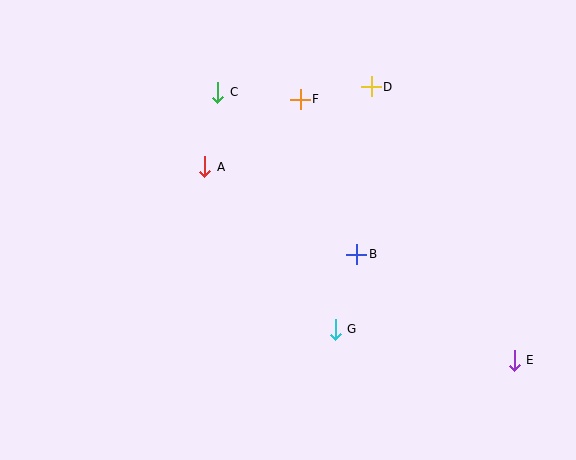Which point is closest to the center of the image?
Point B at (357, 254) is closest to the center.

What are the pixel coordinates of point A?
Point A is at (205, 167).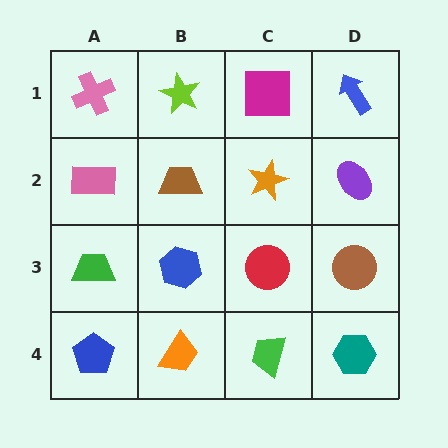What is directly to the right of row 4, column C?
A teal hexagon.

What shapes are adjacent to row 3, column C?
An orange star (row 2, column C), a green trapezoid (row 4, column C), a blue hexagon (row 3, column B), a brown circle (row 3, column D).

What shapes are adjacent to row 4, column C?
A red circle (row 3, column C), an orange trapezoid (row 4, column B), a teal hexagon (row 4, column D).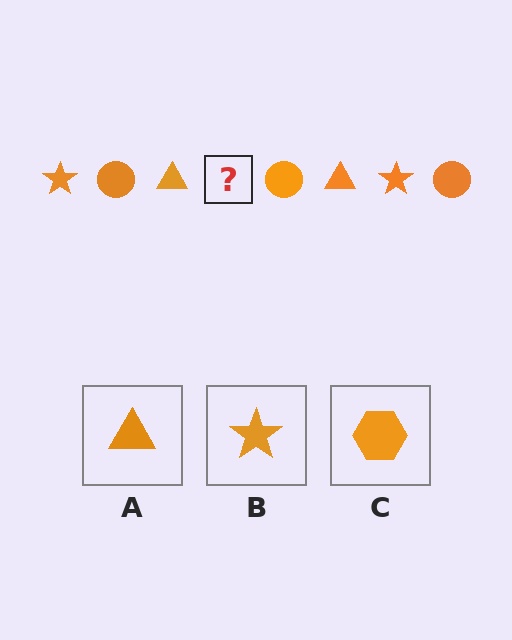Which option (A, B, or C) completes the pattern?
B.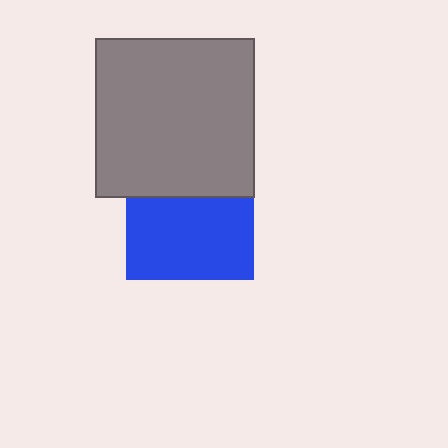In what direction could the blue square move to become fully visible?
The blue square could move down. That would shift it out from behind the gray square entirely.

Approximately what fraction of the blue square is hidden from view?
Roughly 35% of the blue square is hidden behind the gray square.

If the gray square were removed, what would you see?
You would see the complete blue square.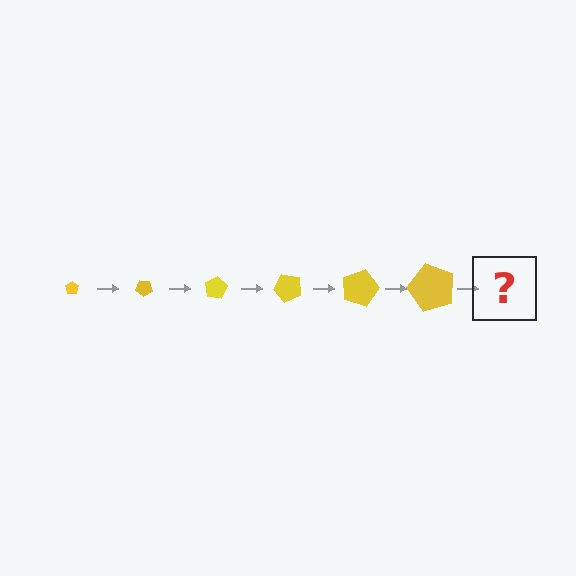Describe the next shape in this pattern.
It should be a pentagon, larger than the previous one and rotated 240 degrees from the start.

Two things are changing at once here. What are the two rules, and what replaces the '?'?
The two rules are that the pentagon grows larger each step and it rotates 40 degrees each step. The '?' should be a pentagon, larger than the previous one and rotated 240 degrees from the start.